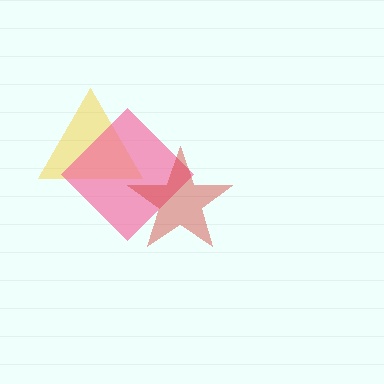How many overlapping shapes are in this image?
There are 3 overlapping shapes in the image.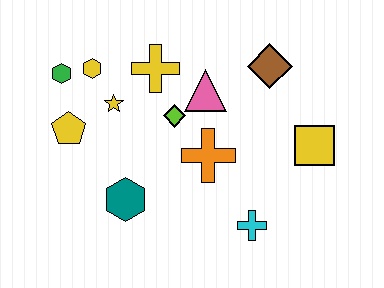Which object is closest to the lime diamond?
The pink triangle is closest to the lime diamond.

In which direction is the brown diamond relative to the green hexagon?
The brown diamond is to the right of the green hexagon.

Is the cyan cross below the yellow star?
Yes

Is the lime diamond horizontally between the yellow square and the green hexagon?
Yes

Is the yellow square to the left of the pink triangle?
No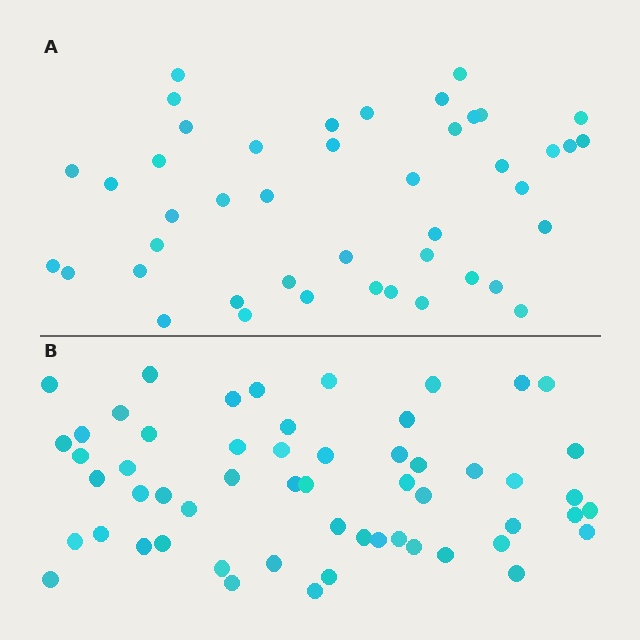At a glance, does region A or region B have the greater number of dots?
Region B (the bottom region) has more dots.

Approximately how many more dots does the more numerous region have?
Region B has roughly 12 or so more dots than region A.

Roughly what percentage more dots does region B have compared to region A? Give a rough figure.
About 25% more.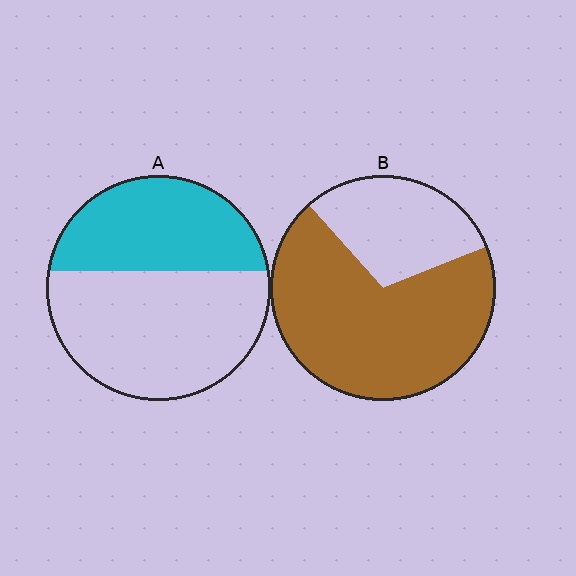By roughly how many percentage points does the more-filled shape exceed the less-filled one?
By roughly 30 percentage points (B over A).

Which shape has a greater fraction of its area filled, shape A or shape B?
Shape B.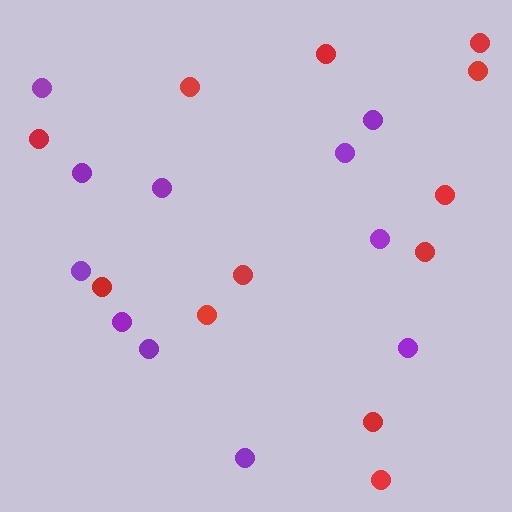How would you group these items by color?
There are 2 groups: one group of purple circles (11) and one group of red circles (12).